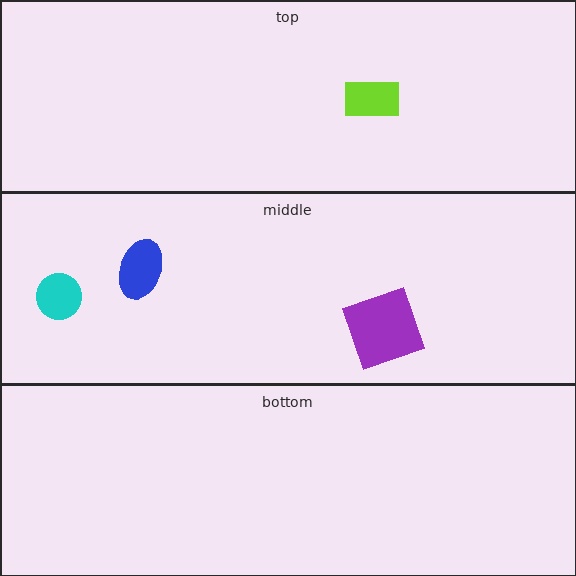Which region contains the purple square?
The middle region.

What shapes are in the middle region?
The blue ellipse, the cyan circle, the purple square.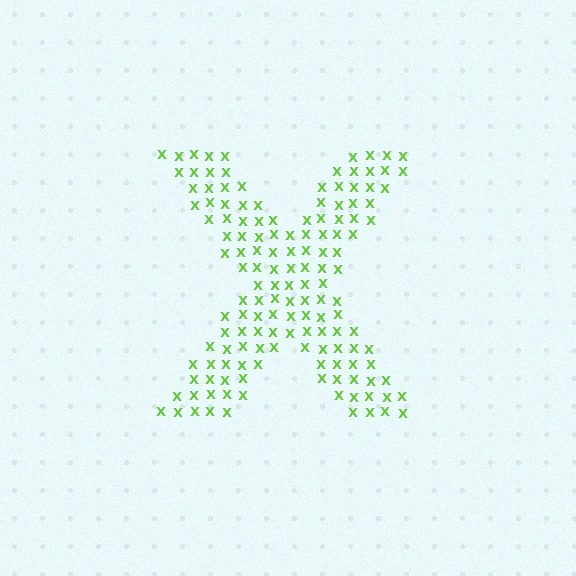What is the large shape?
The large shape is the letter X.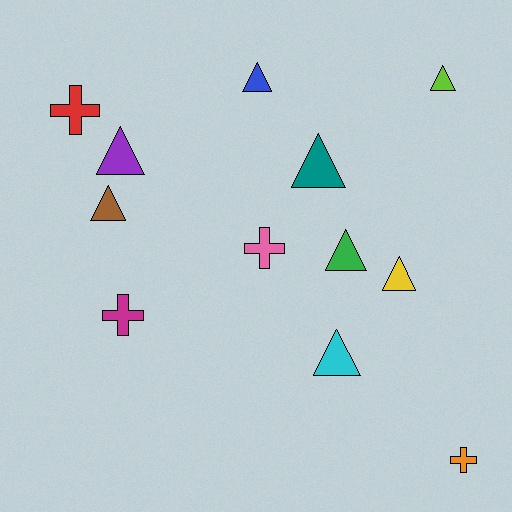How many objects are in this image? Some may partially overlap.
There are 12 objects.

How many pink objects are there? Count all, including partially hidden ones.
There is 1 pink object.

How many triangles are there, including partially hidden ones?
There are 8 triangles.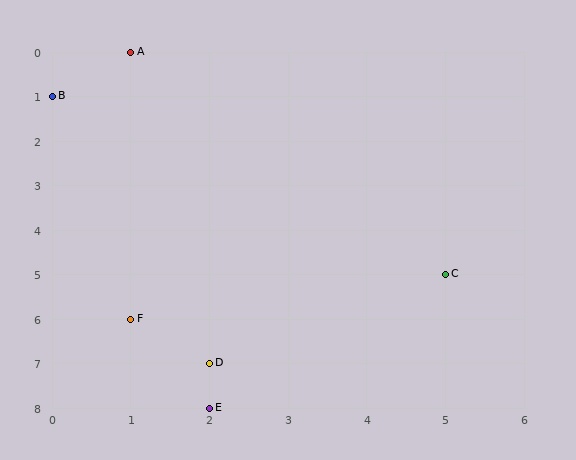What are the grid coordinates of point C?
Point C is at grid coordinates (5, 5).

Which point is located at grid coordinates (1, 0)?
Point A is at (1, 0).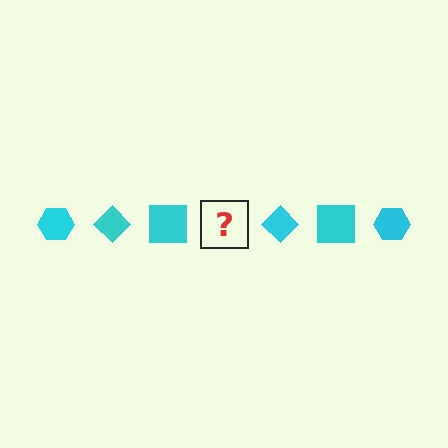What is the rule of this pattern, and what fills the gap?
The rule is that the pattern cycles through hexagon, diamond, square shapes in cyan. The gap should be filled with a cyan hexagon.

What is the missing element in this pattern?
The missing element is a cyan hexagon.